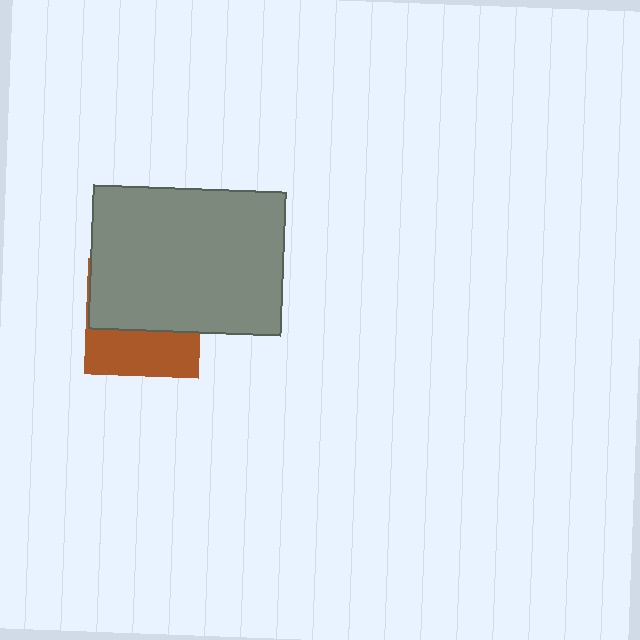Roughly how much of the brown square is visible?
A small part of it is visible (roughly 41%).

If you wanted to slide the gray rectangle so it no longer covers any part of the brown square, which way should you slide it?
Slide it up — that is the most direct way to separate the two shapes.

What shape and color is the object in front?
The object in front is a gray rectangle.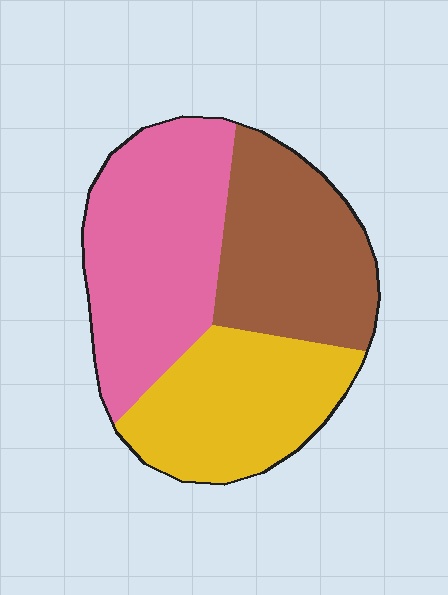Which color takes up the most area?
Pink, at roughly 40%.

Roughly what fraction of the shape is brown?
Brown takes up between a quarter and a half of the shape.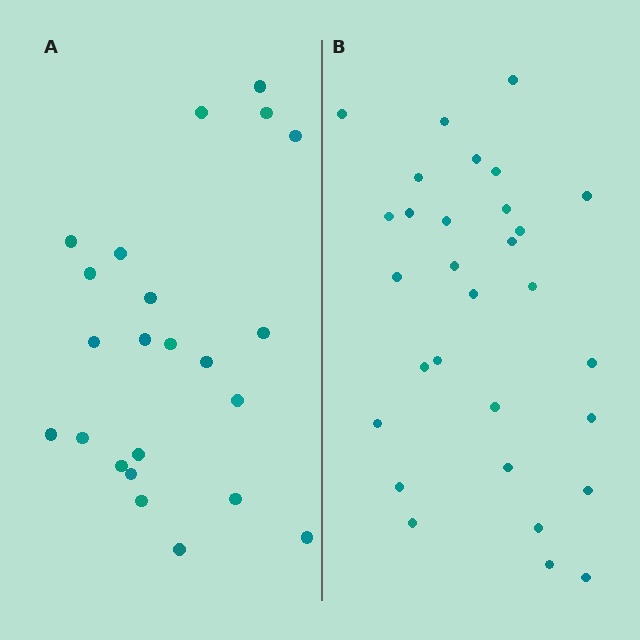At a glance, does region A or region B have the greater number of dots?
Region B (the right region) has more dots.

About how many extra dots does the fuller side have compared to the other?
Region B has roughly 8 or so more dots than region A.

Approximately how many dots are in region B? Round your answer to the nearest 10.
About 30 dots.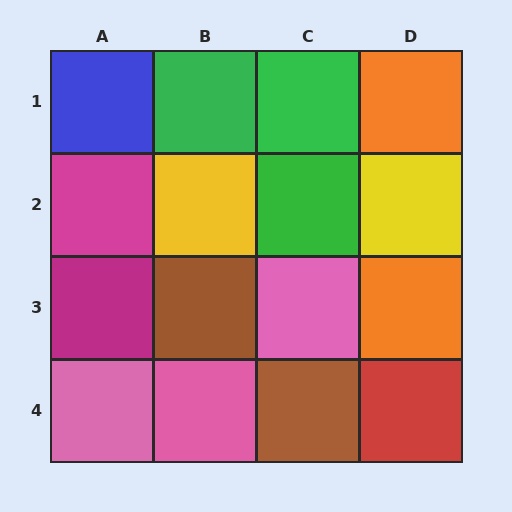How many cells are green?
3 cells are green.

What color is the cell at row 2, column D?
Yellow.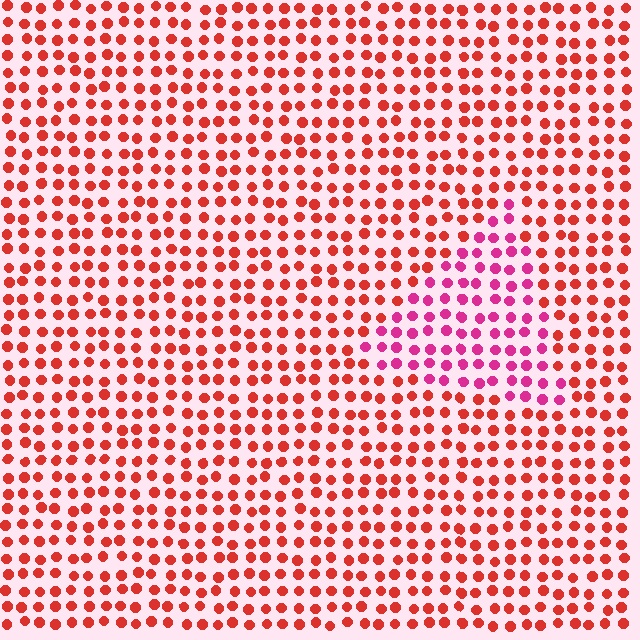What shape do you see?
I see a triangle.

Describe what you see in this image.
The image is filled with small red elements in a uniform arrangement. A triangle-shaped region is visible where the elements are tinted to a slightly different hue, forming a subtle color boundary.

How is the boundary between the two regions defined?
The boundary is defined purely by a slight shift in hue (about 38 degrees). Spacing, size, and orientation are identical on both sides.